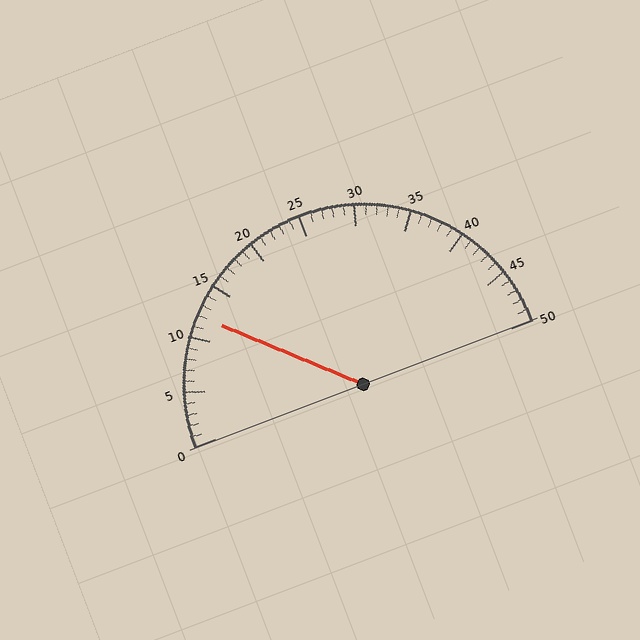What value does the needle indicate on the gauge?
The needle indicates approximately 12.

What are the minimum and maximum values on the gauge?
The gauge ranges from 0 to 50.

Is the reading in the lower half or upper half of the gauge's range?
The reading is in the lower half of the range (0 to 50).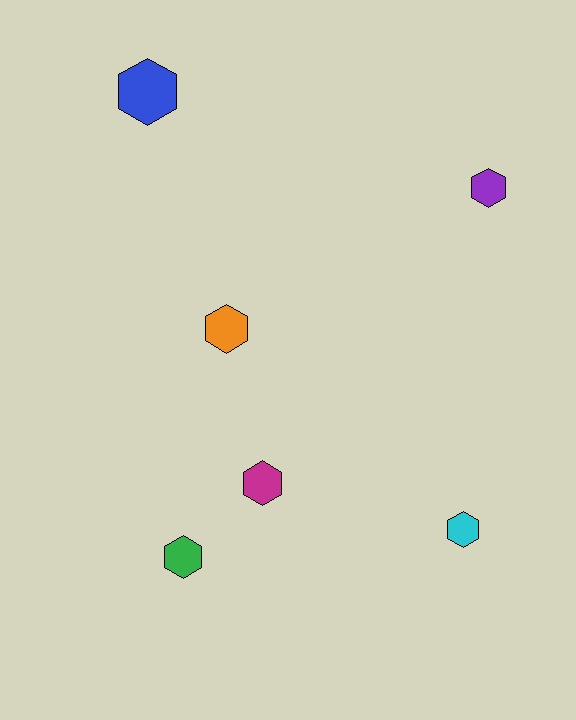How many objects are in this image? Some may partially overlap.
There are 6 objects.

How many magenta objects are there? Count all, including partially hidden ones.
There is 1 magenta object.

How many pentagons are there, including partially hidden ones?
There are no pentagons.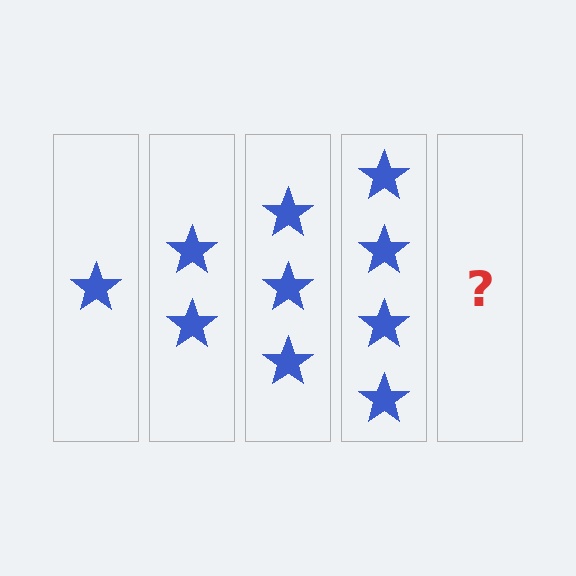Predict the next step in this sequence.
The next step is 5 stars.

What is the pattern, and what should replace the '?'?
The pattern is that each step adds one more star. The '?' should be 5 stars.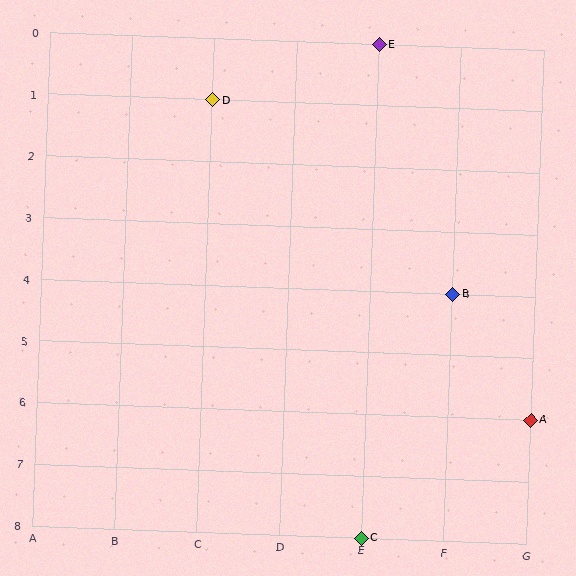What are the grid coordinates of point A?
Point A is at grid coordinates (G, 6).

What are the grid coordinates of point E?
Point E is at grid coordinates (E, 0).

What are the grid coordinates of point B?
Point B is at grid coordinates (F, 4).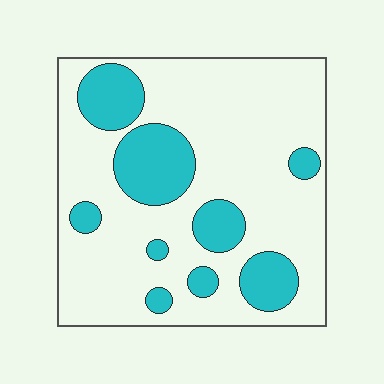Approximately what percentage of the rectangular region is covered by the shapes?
Approximately 25%.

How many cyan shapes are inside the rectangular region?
9.